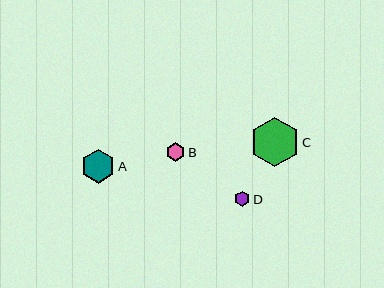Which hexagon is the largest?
Hexagon C is the largest with a size of approximately 49 pixels.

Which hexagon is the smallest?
Hexagon D is the smallest with a size of approximately 15 pixels.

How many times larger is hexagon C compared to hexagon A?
Hexagon C is approximately 1.4 times the size of hexagon A.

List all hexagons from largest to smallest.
From largest to smallest: C, A, B, D.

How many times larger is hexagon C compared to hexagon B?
Hexagon C is approximately 2.6 times the size of hexagon B.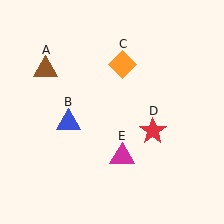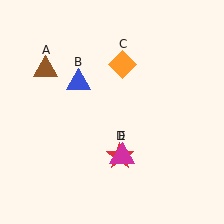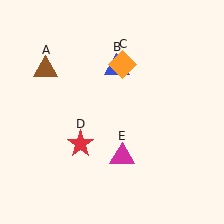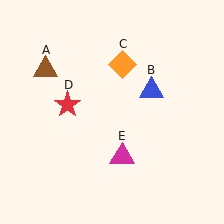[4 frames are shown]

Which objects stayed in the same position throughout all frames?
Brown triangle (object A) and orange diamond (object C) and magenta triangle (object E) remained stationary.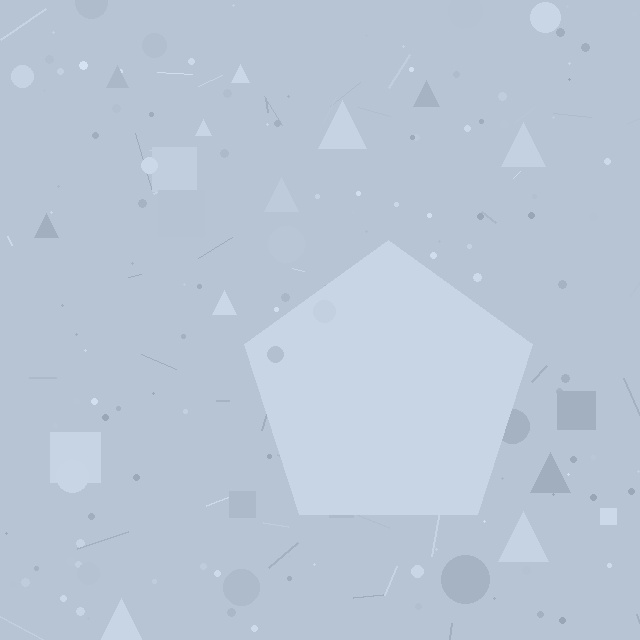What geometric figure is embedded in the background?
A pentagon is embedded in the background.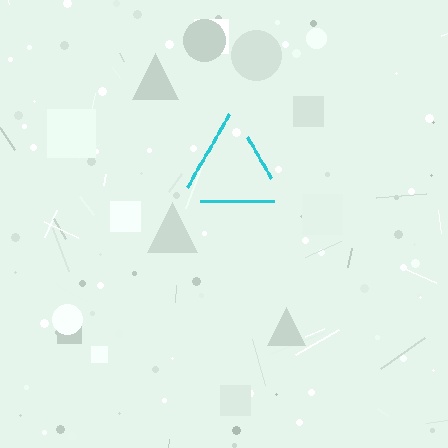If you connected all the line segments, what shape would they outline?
They would outline a triangle.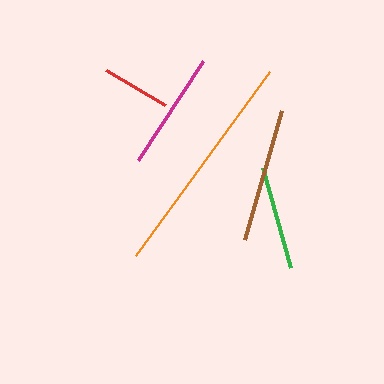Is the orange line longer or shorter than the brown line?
The orange line is longer than the brown line.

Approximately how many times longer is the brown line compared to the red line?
The brown line is approximately 2.0 times the length of the red line.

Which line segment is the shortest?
The red line is the shortest at approximately 69 pixels.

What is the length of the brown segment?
The brown segment is approximately 134 pixels long.